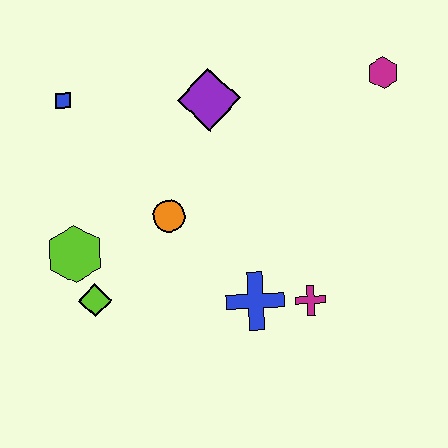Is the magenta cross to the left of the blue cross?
No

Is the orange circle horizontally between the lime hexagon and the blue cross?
Yes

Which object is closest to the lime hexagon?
The lime diamond is closest to the lime hexagon.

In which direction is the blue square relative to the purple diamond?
The blue square is to the left of the purple diamond.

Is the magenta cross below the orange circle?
Yes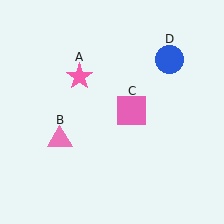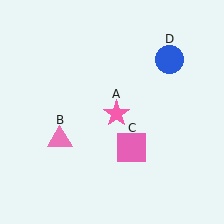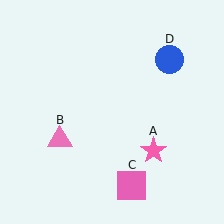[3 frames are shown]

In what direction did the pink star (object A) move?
The pink star (object A) moved down and to the right.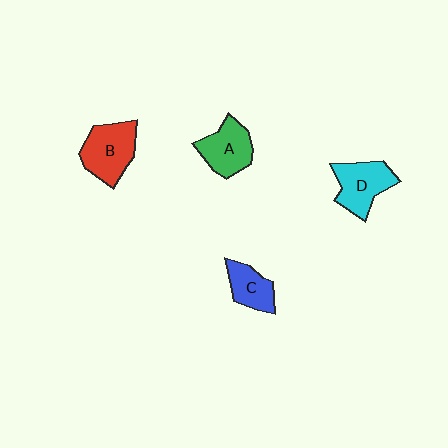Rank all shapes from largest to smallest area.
From largest to smallest: B (red), D (cyan), A (green), C (blue).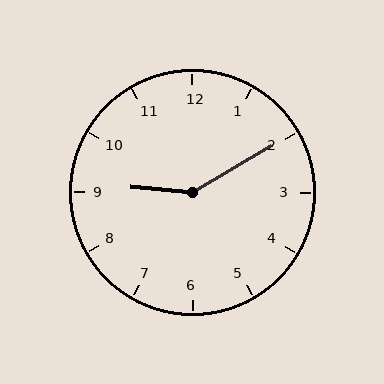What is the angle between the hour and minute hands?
Approximately 145 degrees.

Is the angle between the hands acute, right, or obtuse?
It is obtuse.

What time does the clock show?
9:10.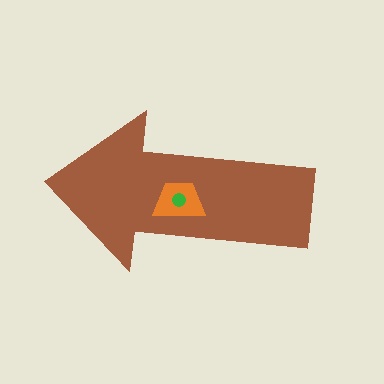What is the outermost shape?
The brown arrow.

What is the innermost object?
The green circle.